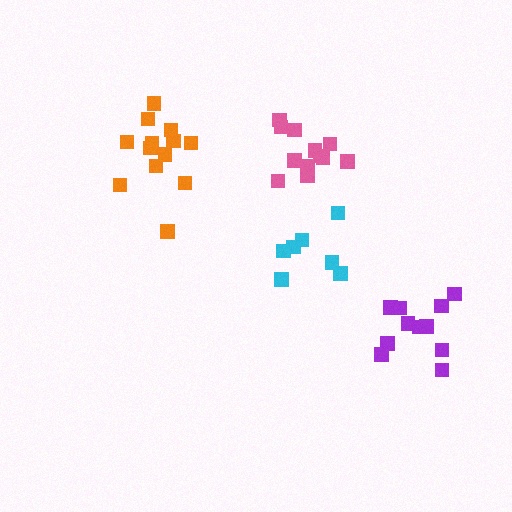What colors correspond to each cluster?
The clusters are colored: cyan, orange, purple, pink.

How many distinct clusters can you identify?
There are 4 distinct clusters.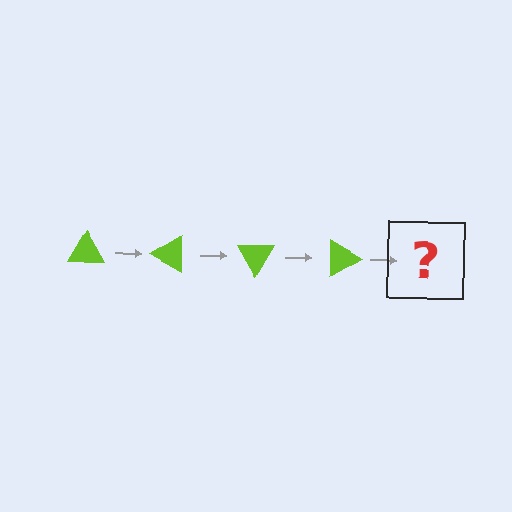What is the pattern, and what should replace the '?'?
The pattern is that the triangle rotates 30 degrees each step. The '?' should be a lime triangle rotated 120 degrees.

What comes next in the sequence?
The next element should be a lime triangle rotated 120 degrees.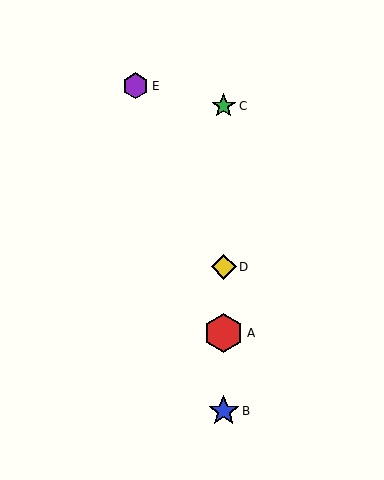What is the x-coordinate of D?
Object D is at x≈224.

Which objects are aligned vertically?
Objects A, B, C, D are aligned vertically.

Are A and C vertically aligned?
Yes, both are at x≈224.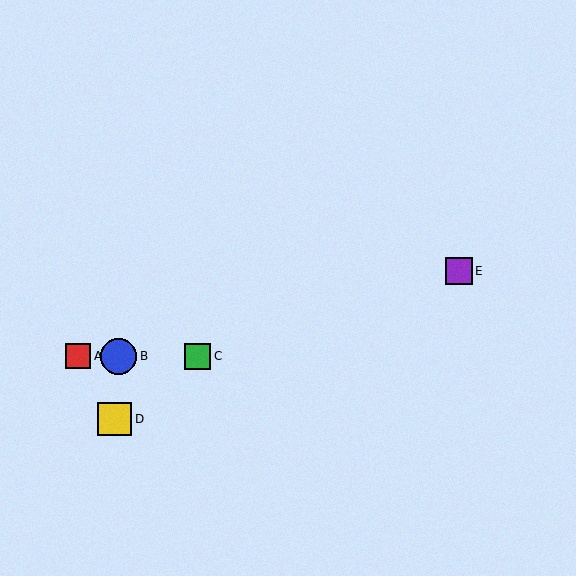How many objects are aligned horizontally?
3 objects (A, B, C) are aligned horizontally.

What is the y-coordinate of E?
Object E is at y≈271.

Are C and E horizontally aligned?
No, C is at y≈356 and E is at y≈271.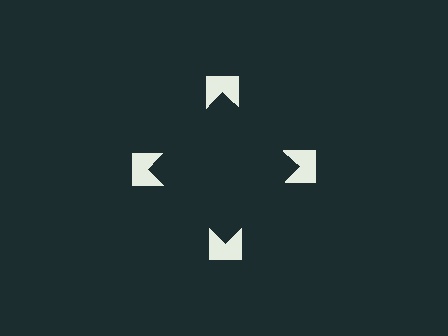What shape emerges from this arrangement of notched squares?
An illusory square — its edges are inferred from the aligned wedge cuts in the notched squares, not physically drawn.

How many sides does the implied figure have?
4 sides.